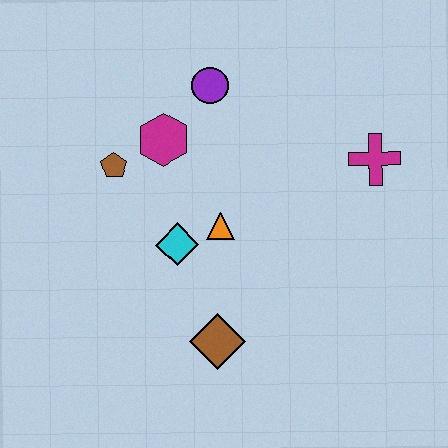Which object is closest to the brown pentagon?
The magenta hexagon is closest to the brown pentagon.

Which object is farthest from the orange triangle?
The magenta cross is farthest from the orange triangle.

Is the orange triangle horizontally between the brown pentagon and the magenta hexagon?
No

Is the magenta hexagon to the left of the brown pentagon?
No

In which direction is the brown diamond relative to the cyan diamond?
The brown diamond is below the cyan diamond.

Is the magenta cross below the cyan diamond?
No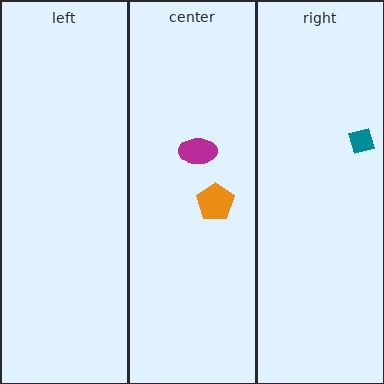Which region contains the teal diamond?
The right region.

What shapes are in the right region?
The teal diamond.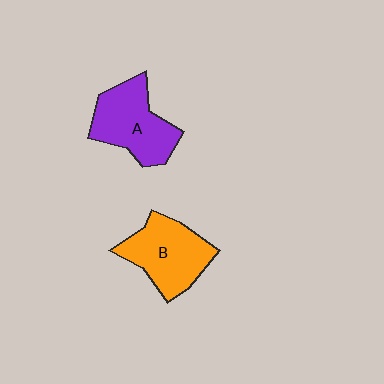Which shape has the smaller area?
Shape B (orange).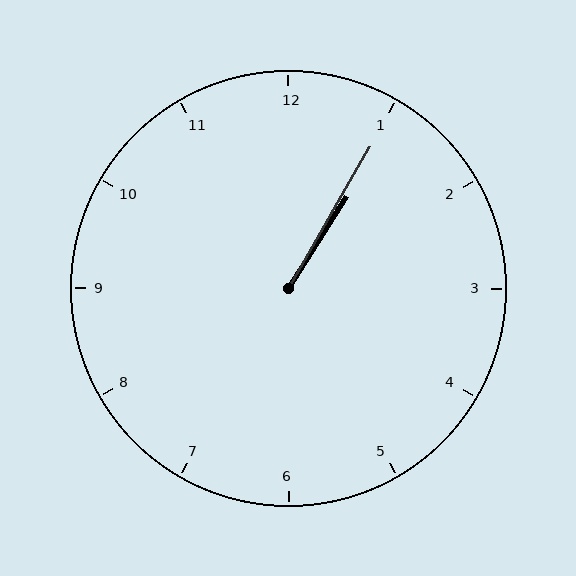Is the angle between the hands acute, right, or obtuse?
It is acute.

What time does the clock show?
1:05.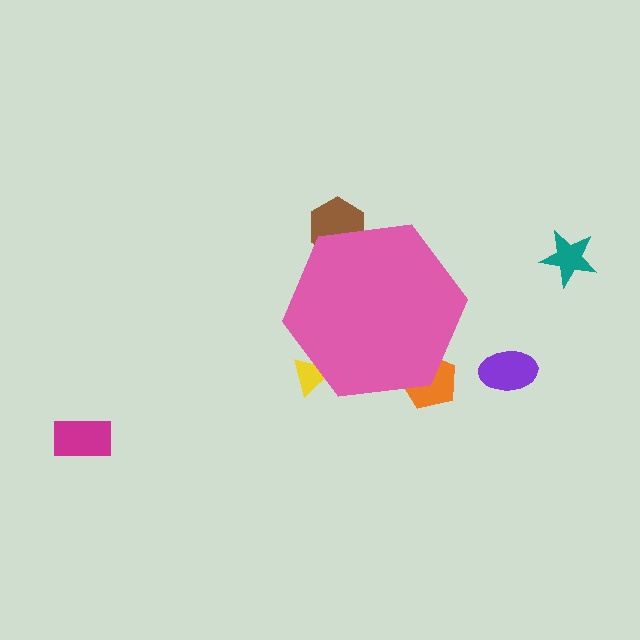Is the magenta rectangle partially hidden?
No, the magenta rectangle is fully visible.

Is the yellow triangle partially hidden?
Yes, the yellow triangle is partially hidden behind the pink hexagon.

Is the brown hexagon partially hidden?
Yes, the brown hexagon is partially hidden behind the pink hexagon.